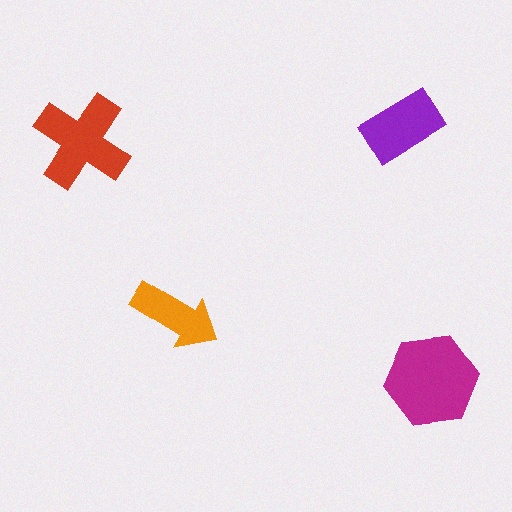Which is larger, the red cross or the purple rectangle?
The red cross.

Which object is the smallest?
The orange arrow.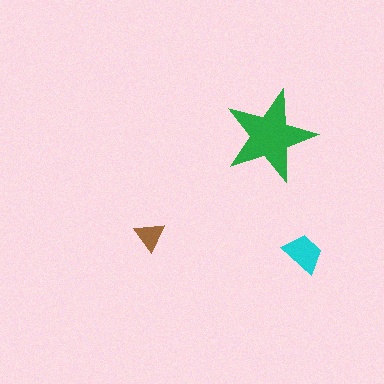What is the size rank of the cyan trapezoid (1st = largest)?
2nd.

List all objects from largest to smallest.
The green star, the cyan trapezoid, the brown triangle.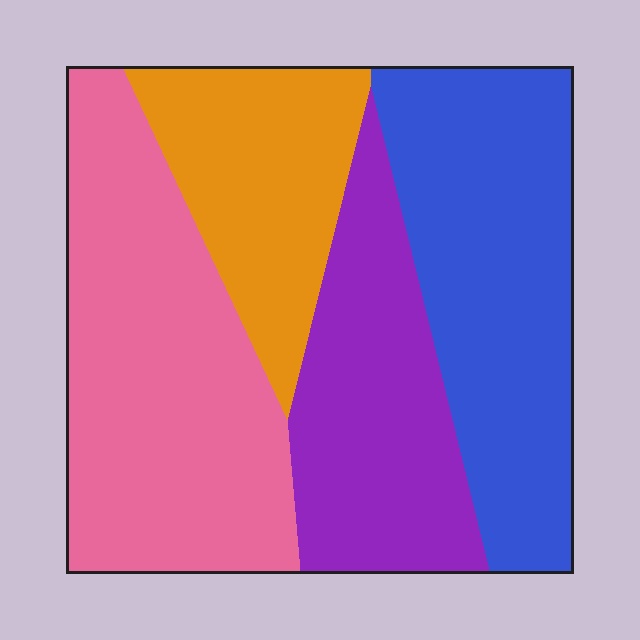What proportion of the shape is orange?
Orange covers 17% of the shape.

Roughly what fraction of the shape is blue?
Blue covers about 30% of the shape.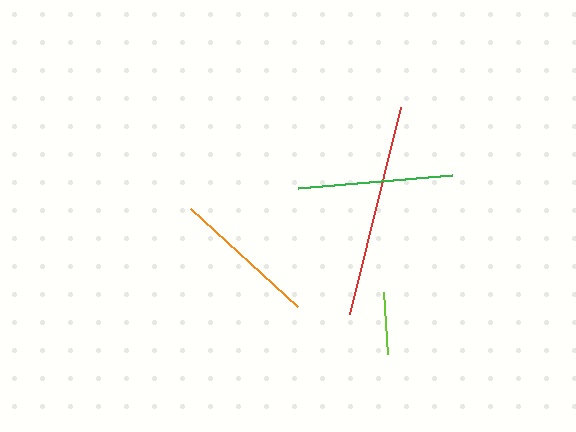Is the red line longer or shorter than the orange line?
The red line is longer than the orange line.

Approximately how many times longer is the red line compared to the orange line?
The red line is approximately 1.5 times the length of the orange line.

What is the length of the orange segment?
The orange segment is approximately 145 pixels long.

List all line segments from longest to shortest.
From longest to shortest: red, green, orange, lime.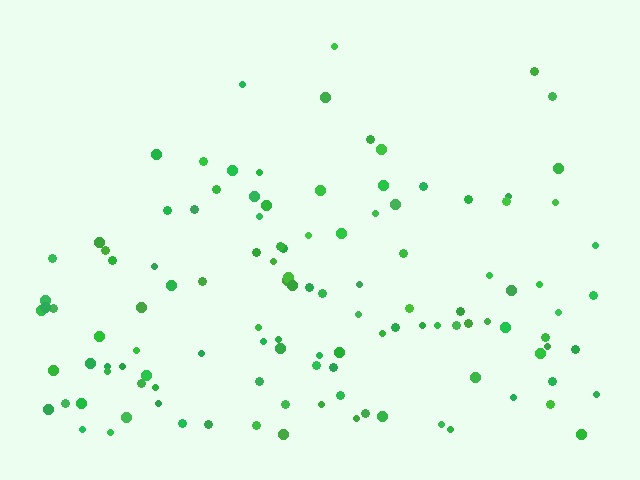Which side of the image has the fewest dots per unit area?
The top.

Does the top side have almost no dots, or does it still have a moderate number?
Still a moderate number, just noticeably fewer than the bottom.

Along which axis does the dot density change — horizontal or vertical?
Vertical.